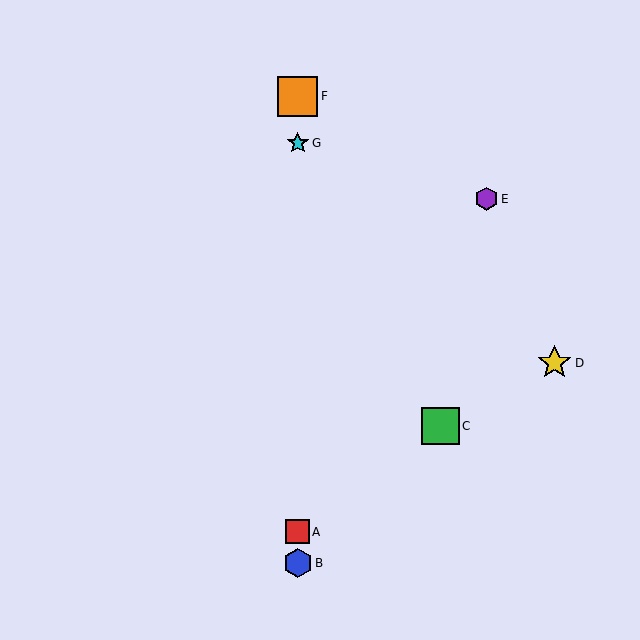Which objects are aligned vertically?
Objects A, B, F, G are aligned vertically.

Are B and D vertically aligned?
No, B is at x≈298 and D is at x≈555.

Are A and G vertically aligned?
Yes, both are at x≈298.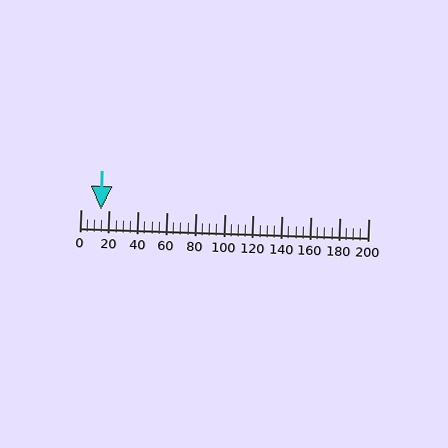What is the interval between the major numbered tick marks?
The major tick marks are spaced 20 units apart.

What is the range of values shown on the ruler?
The ruler shows values from 0 to 200.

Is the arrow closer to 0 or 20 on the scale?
The arrow is closer to 20.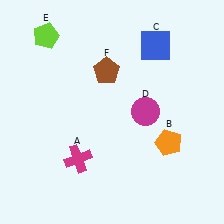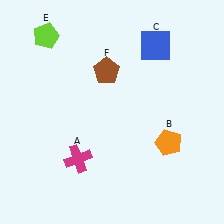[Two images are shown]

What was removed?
The magenta circle (D) was removed in Image 2.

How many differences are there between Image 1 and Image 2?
There is 1 difference between the two images.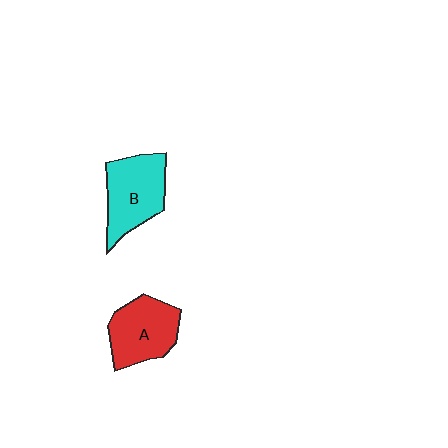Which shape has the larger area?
Shape B (cyan).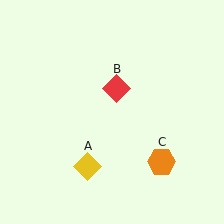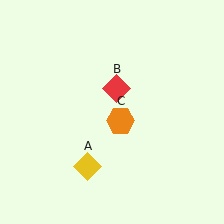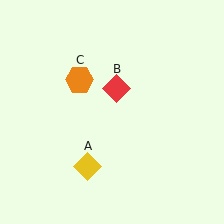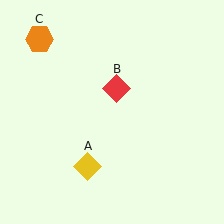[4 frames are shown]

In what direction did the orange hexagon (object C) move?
The orange hexagon (object C) moved up and to the left.